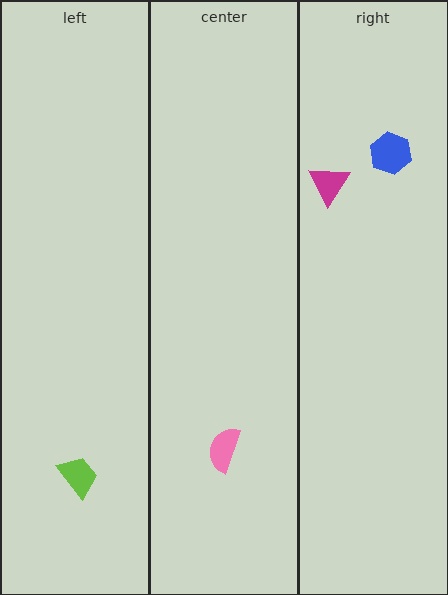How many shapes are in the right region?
2.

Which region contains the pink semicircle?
The center region.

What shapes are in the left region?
The lime trapezoid.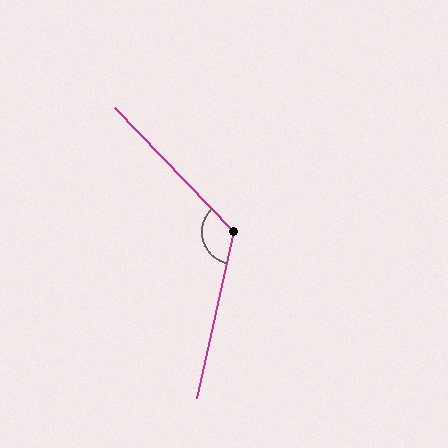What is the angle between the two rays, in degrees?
Approximately 123 degrees.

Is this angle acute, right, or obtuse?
It is obtuse.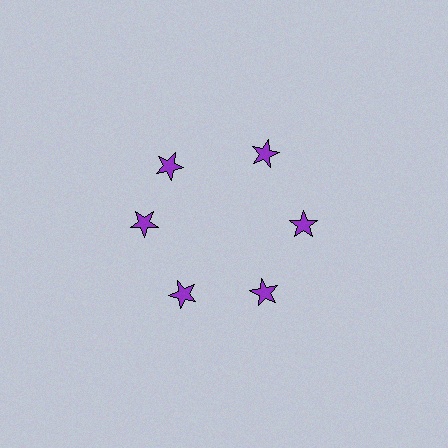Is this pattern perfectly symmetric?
No. The 6 purple stars are arranged in a ring, but one element near the 11 o'clock position is rotated out of alignment along the ring, breaking the 6-fold rotational symmetry.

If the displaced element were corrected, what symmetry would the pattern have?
It would have 6-fold rotational symmetry — the pattern would map onto itself every 60 degrees.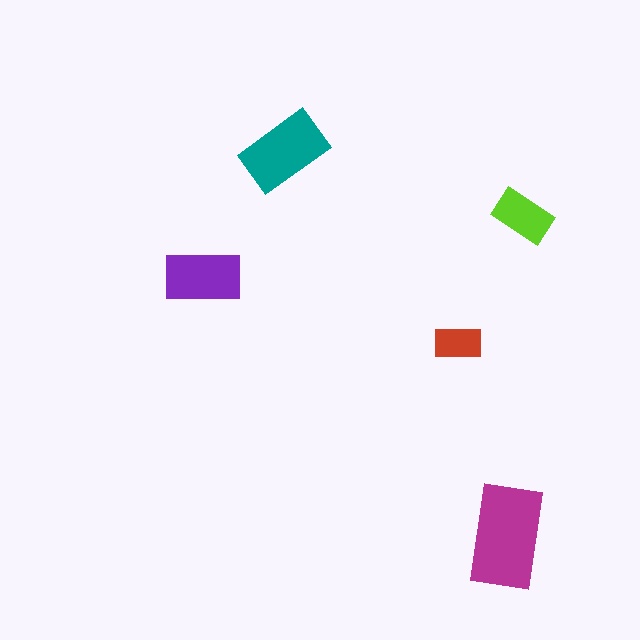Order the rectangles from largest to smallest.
the magenta one, the teal one, the purple one, the lime one, the red one.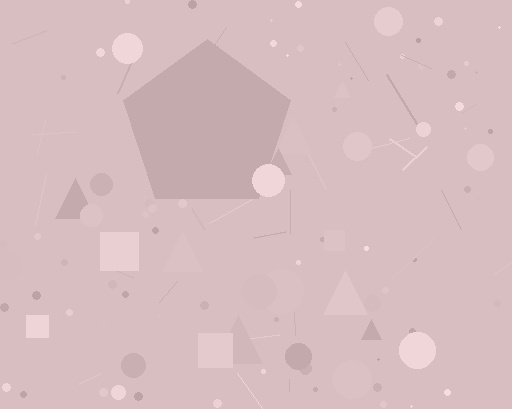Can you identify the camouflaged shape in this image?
The camouflaged shape is a pentagon.